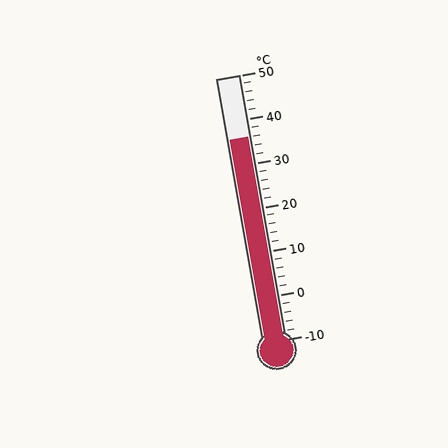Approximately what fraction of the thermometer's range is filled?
The thermometer is filled to approximately 75% of its range.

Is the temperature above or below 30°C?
The temperature is above 30°C.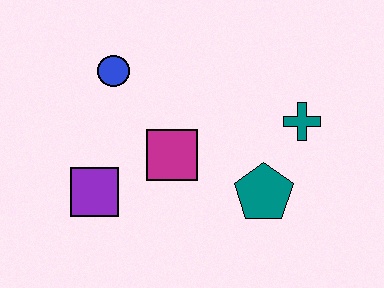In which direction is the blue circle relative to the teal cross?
The blue circle is to the left of the teal cross.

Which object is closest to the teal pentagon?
The teal cross is closest to the teal pentagon.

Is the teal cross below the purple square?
No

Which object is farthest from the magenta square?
The teal cross is farthest from the magenta square.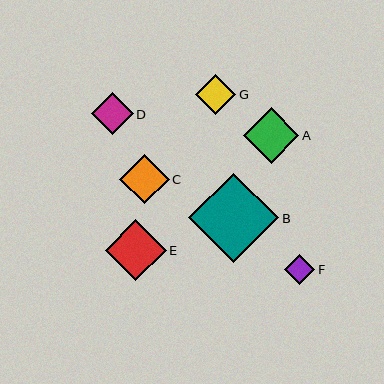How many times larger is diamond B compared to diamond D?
Diamond B is approximately 2.1 times the size of diamond D.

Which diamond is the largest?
Diamond B is the largest with a size of approximately 90 pixels.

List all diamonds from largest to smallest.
From largest to smallest: B, E, A, C, D, G, F.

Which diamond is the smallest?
Diamond F is the smallest with a size of approximately 31 pixels.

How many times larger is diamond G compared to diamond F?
Diamond G is approximately 1.3 times the size of diamond F.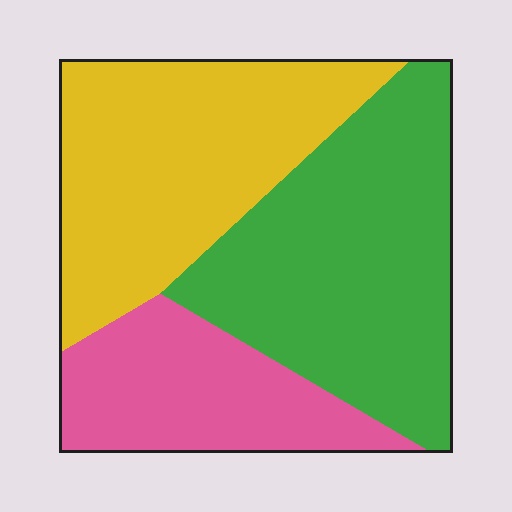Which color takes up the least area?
Pink, at roughly 20%.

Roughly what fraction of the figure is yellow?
Yellow takes up between a quarter and a half of the figure.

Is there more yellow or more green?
Green.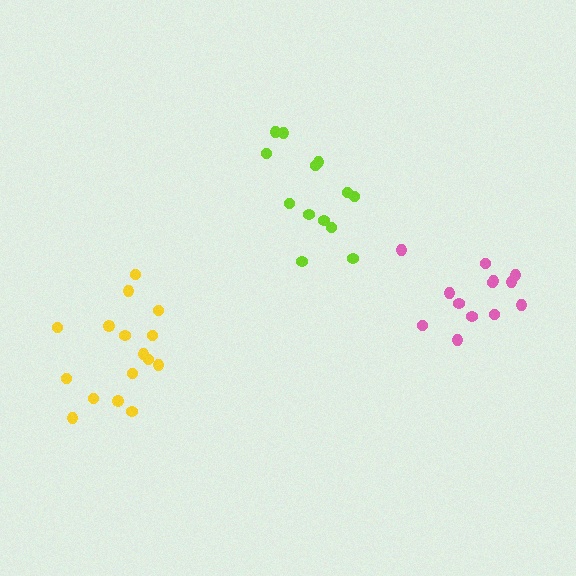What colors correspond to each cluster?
The clusters are colored: pink, lime, yellow.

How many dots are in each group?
Group 1: 13 dots, Group 2: 13 dots, Group 3: 16 dots (42 total).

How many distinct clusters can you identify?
There are 3 distinct clusters.